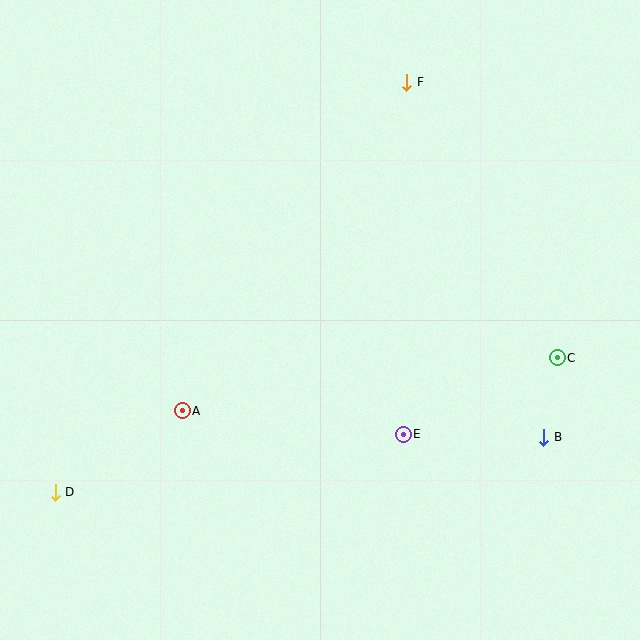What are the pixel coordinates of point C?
Point C is at (557, 358).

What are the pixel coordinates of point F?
Point F is at (407, 82).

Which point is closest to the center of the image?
Point E at (403, 434) is closest to the center.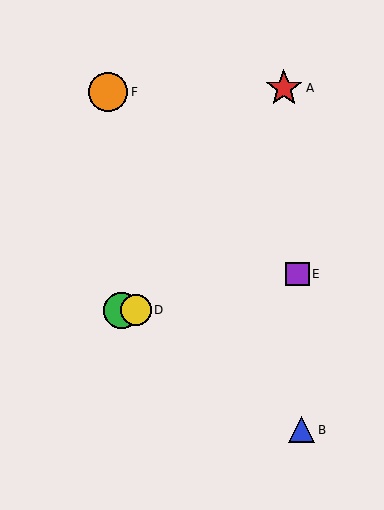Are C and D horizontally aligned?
Yes, both are at y≈310.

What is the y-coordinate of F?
Object F is at y≈92.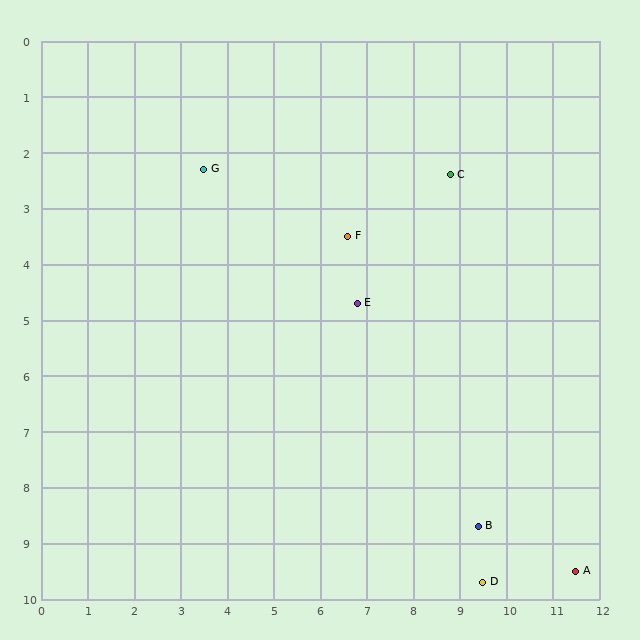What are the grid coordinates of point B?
Point B is at approximately (9.4, 8.7).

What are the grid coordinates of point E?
Point E is at approximately (6.8, 4.7).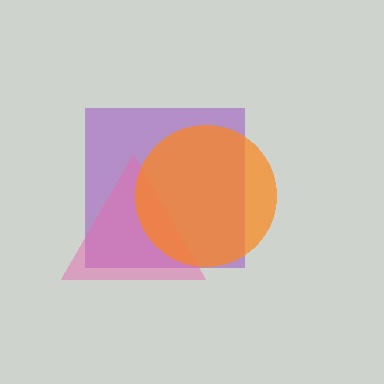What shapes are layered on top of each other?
The layered shapes are: a purple square, a pink triangle, an orange circle.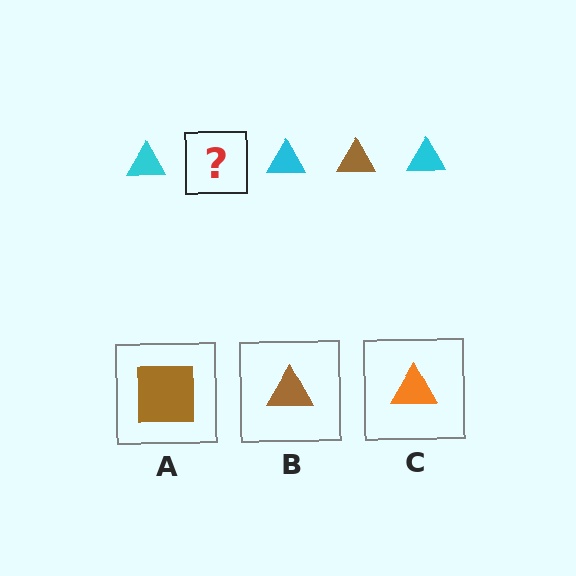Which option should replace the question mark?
Option B.